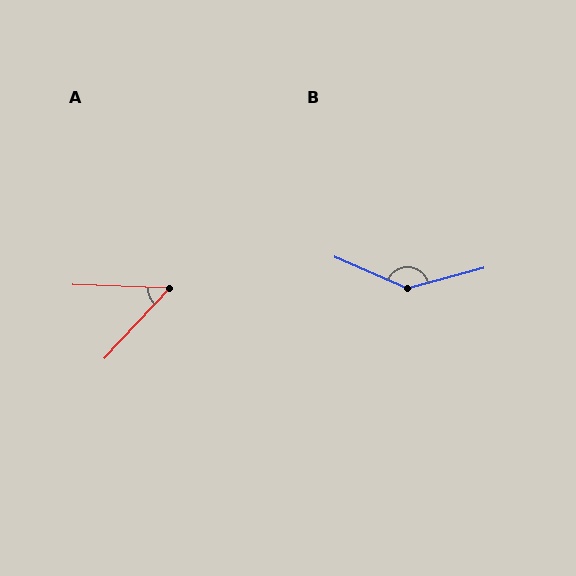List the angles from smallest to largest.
A (49°), B (141°).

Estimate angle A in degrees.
Approximately 49 degrees.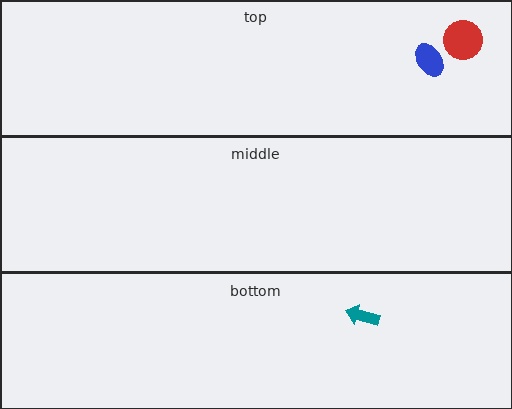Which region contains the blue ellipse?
The top region.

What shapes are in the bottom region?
The teal arrow.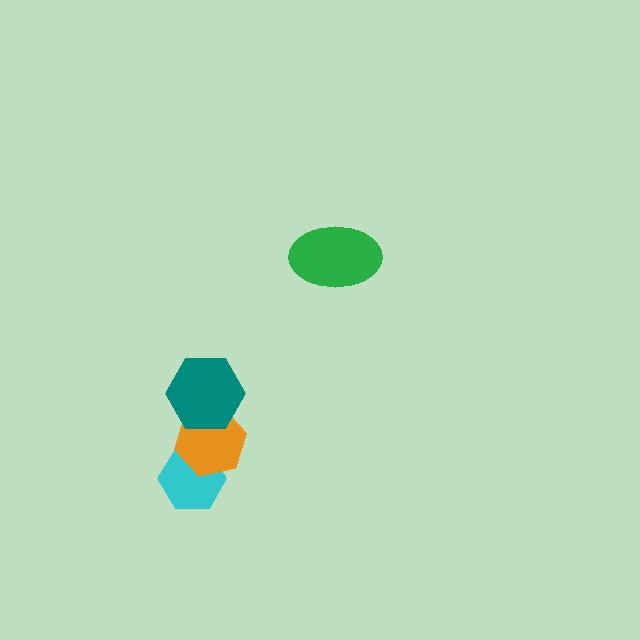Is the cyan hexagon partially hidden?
Yes, it is partially covered by another shape.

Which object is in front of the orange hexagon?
The teal hexagon is in front of the orange hexagon.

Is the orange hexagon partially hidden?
Yes, it is partially covered by another shape.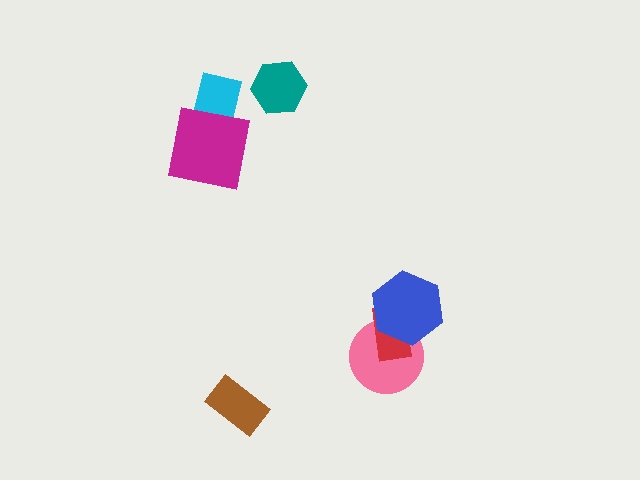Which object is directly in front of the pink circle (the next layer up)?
The red rectangle is directly in front of the pink circle.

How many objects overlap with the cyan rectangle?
1 object overlaps with the cyan rectangle.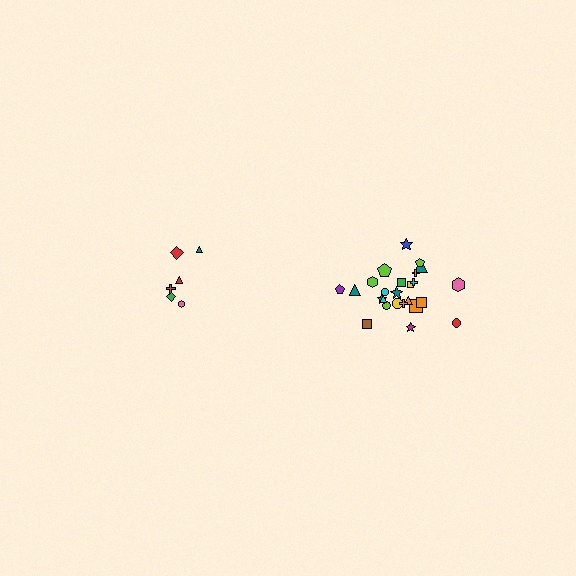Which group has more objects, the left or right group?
The right group.